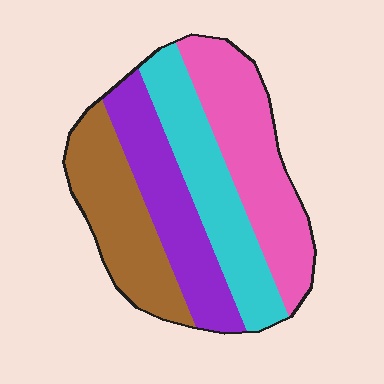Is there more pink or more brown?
Pink.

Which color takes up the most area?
Pink, at roughly 30%.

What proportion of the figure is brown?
Brown covers about 25% of the figure.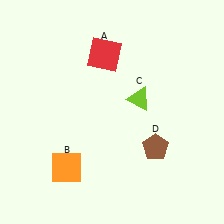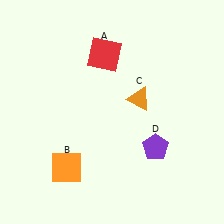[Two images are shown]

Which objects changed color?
C changed from lime to orange. D changed from brown to purple.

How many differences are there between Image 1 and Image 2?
There are 2 differences between the two images.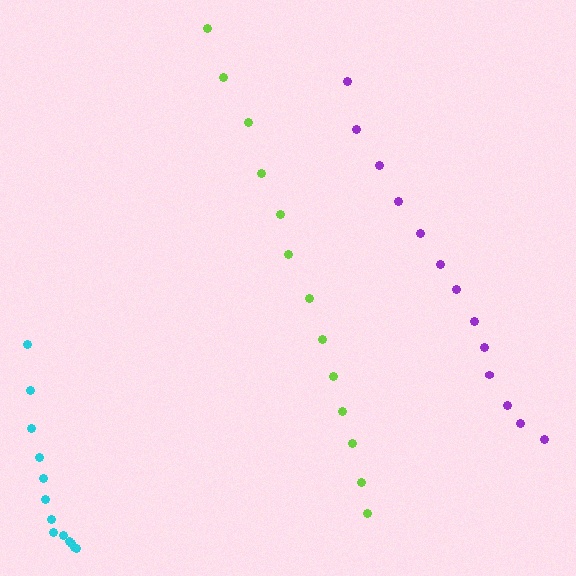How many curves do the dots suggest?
There are 3 distinct paths.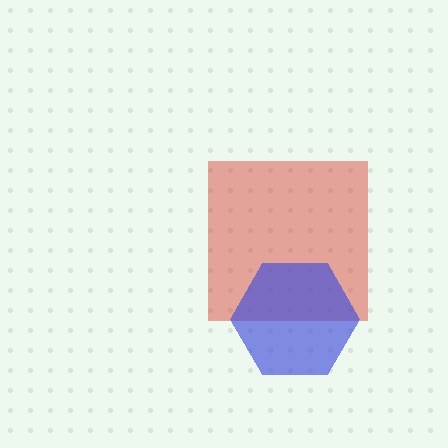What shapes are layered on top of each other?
The layered shapes are: a red square, a blue hexagon.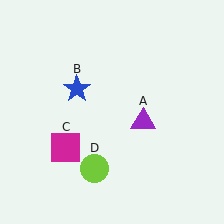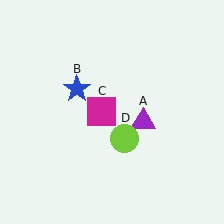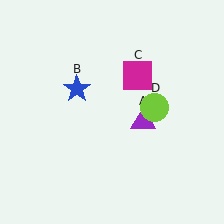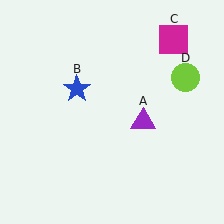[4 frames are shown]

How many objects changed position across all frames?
2 objects changed position: magenta square (object C), lime circle (object D).